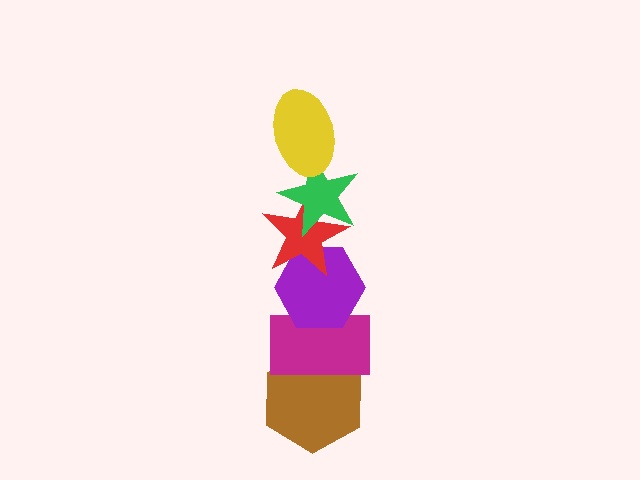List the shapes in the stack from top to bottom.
From top to bottom: the yellow ellipse, the green star, the red star, the purple hexagon, the magenta rectangle, the brown hexagon.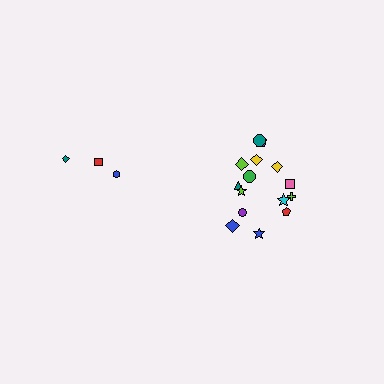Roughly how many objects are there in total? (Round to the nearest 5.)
Roughly 20 objects in total.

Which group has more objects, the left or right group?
The right group.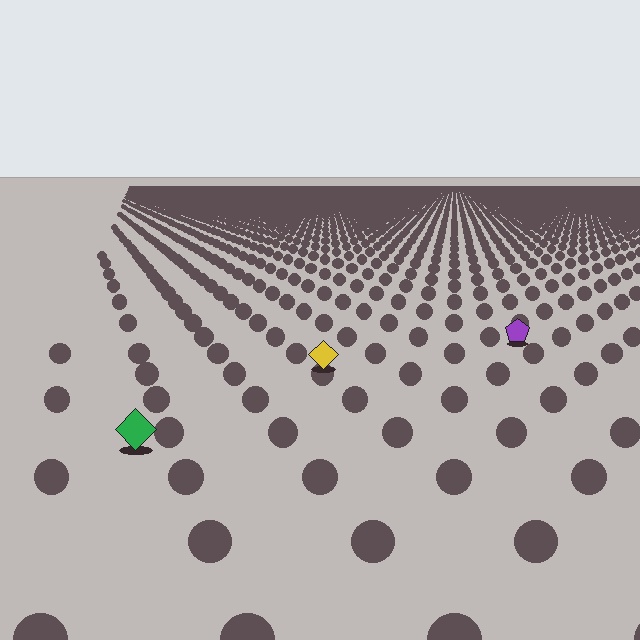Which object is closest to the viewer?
The green diamond is closest. The texture marks near it are larger and more spread out.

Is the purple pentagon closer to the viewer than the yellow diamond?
No. The yellow diamond is closer — you can tell from the texture gradient: the ground texture is coarser near it.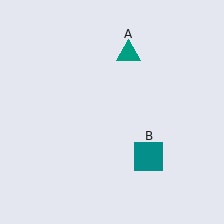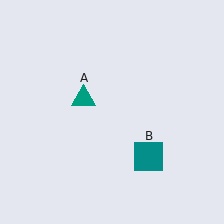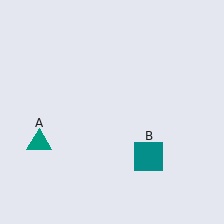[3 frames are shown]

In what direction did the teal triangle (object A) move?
The teal triangle (object A) moved down and to the left.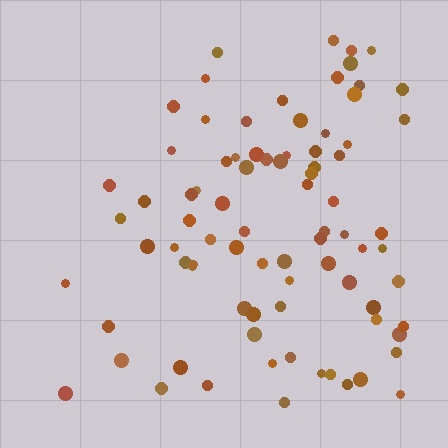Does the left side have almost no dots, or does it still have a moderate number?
Still a moderate number, just noticeably fewer than the right.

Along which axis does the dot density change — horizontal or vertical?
Horizontal.